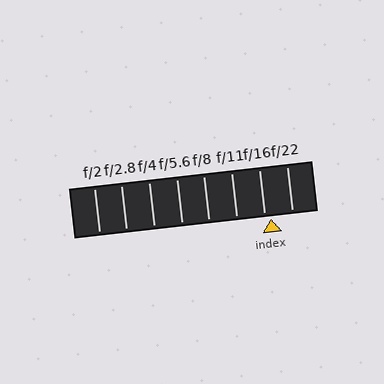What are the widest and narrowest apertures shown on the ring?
The widest aperture shown is f/2 and the narrowest is f/22.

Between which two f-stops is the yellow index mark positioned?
The index mark is between f/16 and f/22.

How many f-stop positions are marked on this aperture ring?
There are 8 f-stop positions marked.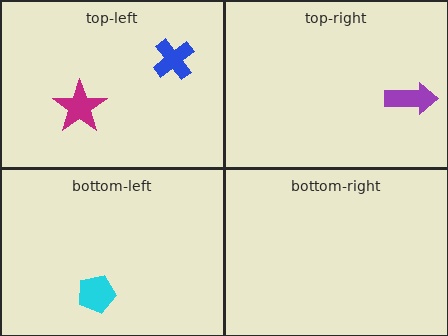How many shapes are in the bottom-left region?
1.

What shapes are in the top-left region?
The blue cross, the magenta star.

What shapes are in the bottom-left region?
The cyan pentagon.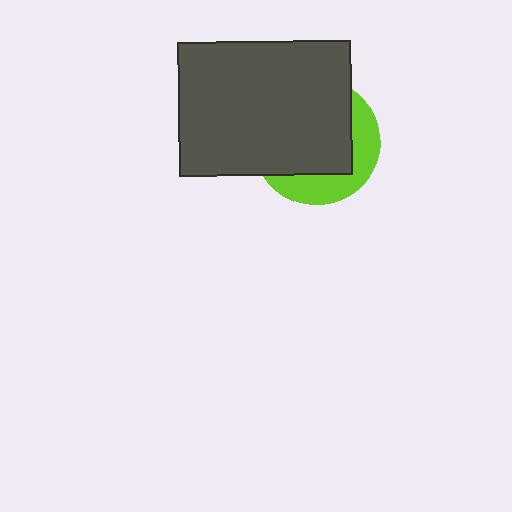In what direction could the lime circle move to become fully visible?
The lime circle could move toward the lower-right. That would shift it out from behind the dark gray rectangle entirely.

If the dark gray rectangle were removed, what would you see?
You would see the complete lime circle.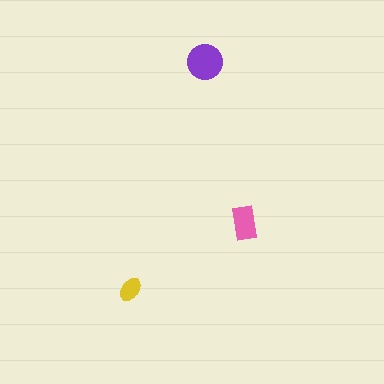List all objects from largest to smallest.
The purple circle, the pink rectangle, the yellow ellipse.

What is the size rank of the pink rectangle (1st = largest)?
2nd.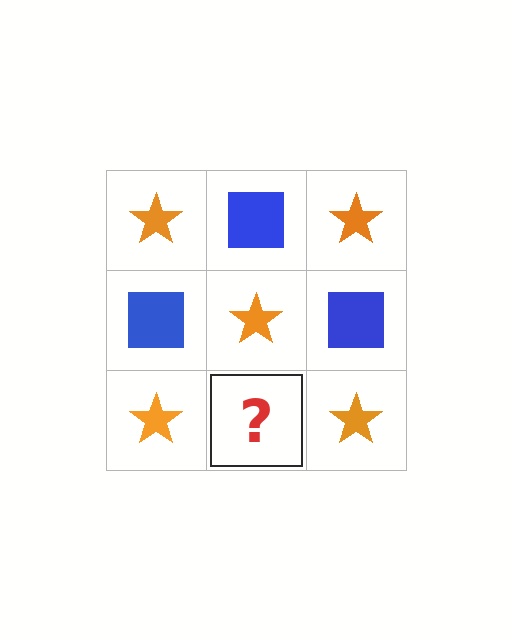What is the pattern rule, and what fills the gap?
The rule is that it alternates orange star and blue square in a checkerboard pattern. The gap should be filled with a blue square.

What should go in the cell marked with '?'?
The missing cell should contain a blue square.